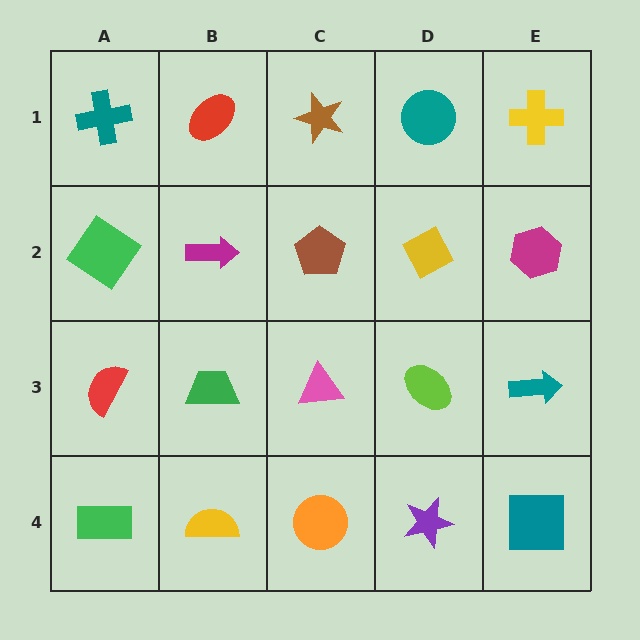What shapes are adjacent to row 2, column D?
A teal circle (row 1, column D), a lime ellipse (row 3, column D), a brown pentagon (row 2, column C), a magenta hexagon (row 2, column E).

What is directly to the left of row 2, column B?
A green diamond.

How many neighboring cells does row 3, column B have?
4.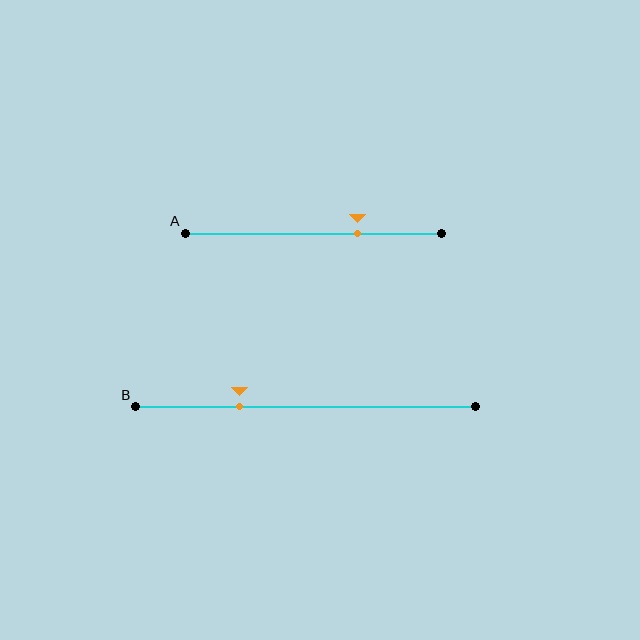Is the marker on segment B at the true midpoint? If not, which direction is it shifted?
No, the marker on segment B is shifted to the left by about 19% of the segment length.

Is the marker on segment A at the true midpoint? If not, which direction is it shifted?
No, the marker on segment A is shifted to the right by about 17% of the segment length.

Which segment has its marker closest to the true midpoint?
Segment A has its marker closest to the true midpoint.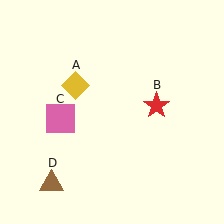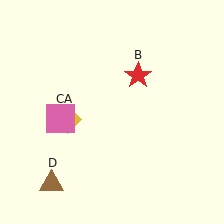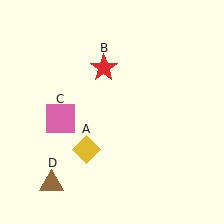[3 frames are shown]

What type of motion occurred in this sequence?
The yellow diamond (object A), red star (object B) rotated counterclockwise around the center of the scene.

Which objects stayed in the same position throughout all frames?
Pink square (object C) and brown triangle (object D) remained stationary.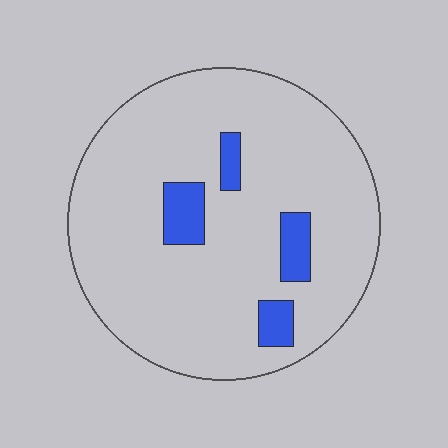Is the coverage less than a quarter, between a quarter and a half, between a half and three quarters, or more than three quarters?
Less than a quarter.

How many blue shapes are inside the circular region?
4.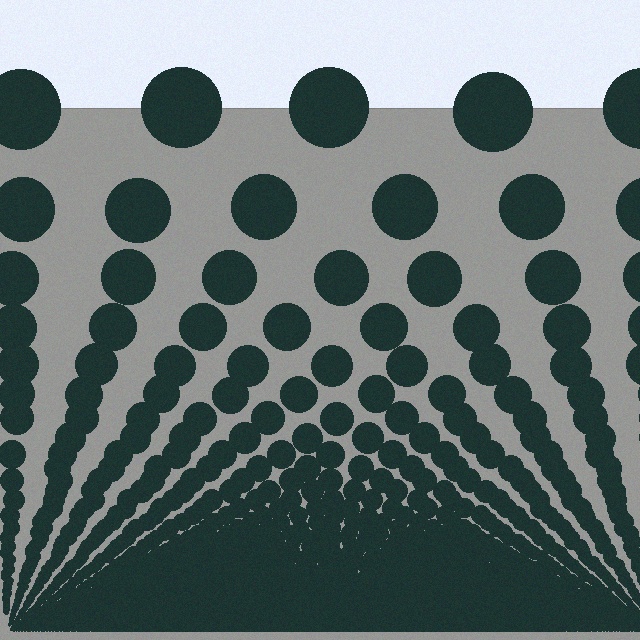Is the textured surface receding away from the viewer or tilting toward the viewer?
The surface appears to tilt toward the viewer. Texture elements get larger and sparser toward the top.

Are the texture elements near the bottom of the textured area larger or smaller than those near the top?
Smaller. The gradient is inverted — elements near the bottom are smaller and denser.